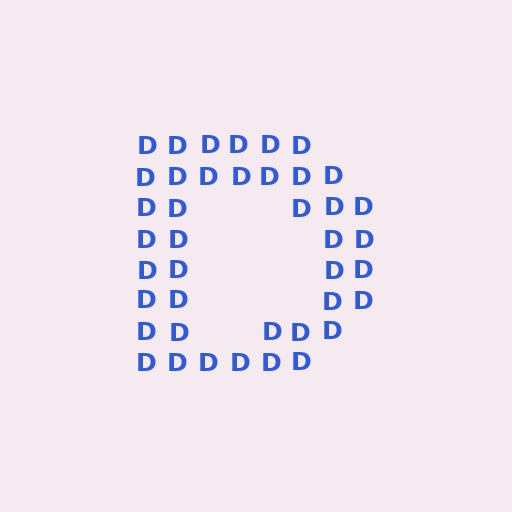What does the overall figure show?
The overall figure shows the letter D.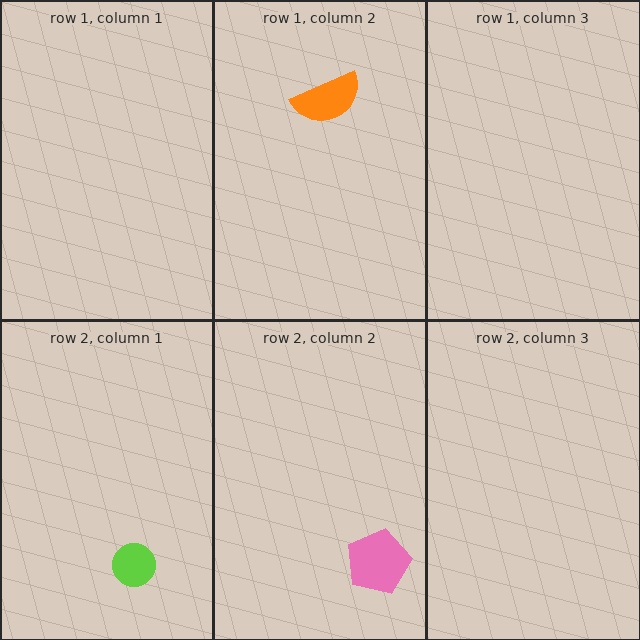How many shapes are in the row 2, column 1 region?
1.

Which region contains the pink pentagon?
The row 2, column 2 region.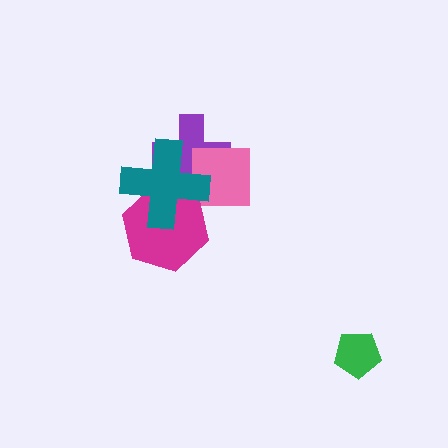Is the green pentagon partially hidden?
No, no other shape covers it.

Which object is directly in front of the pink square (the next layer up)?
The magenta hexagon is directly in front of the pink square.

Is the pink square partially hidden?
Yes, it is partially covered by another shape.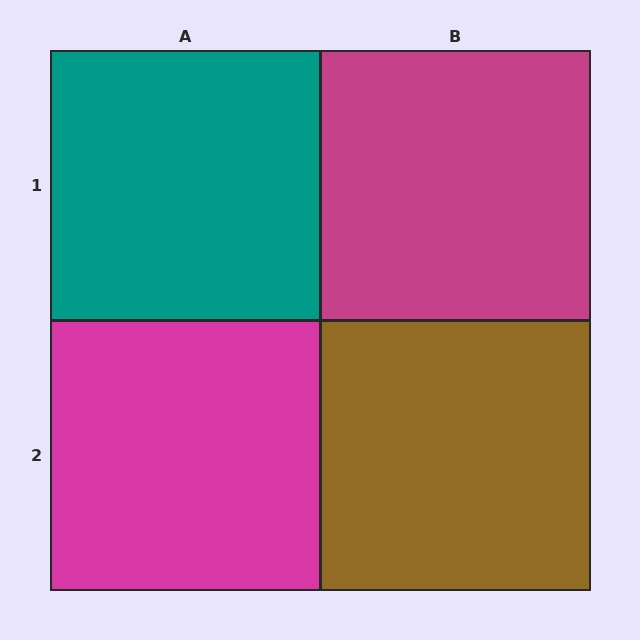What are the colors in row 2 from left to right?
Magenta, brown.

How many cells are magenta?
2 cells are magenta.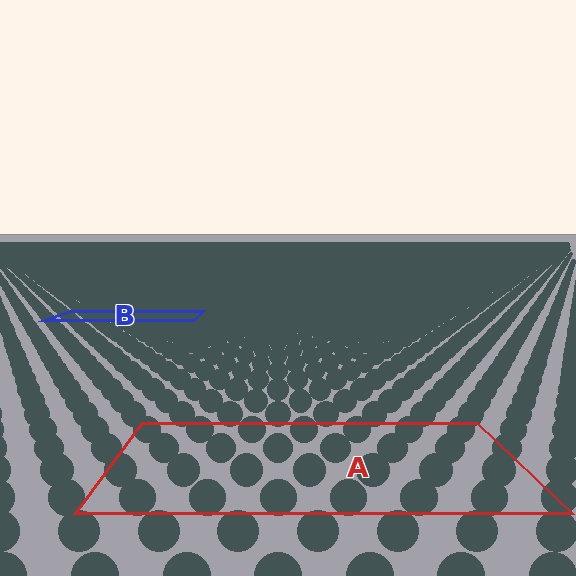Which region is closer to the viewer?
Region A is closer. The texture elements there are larger and more spread out.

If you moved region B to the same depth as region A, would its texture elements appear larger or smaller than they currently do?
They would appear larger. At a closer depth, the same texture elements are projected at a bigger on-screen size.